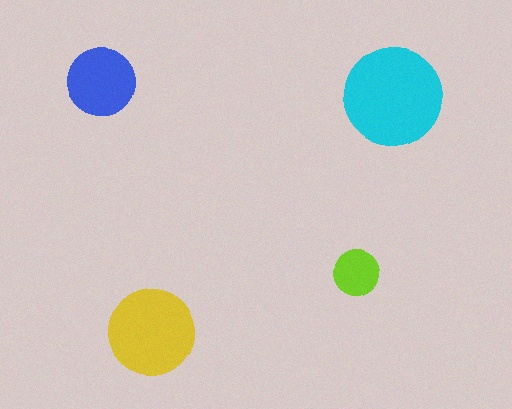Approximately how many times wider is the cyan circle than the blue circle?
About 1.5 times wider.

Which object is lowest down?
The yellow circle is bottommost.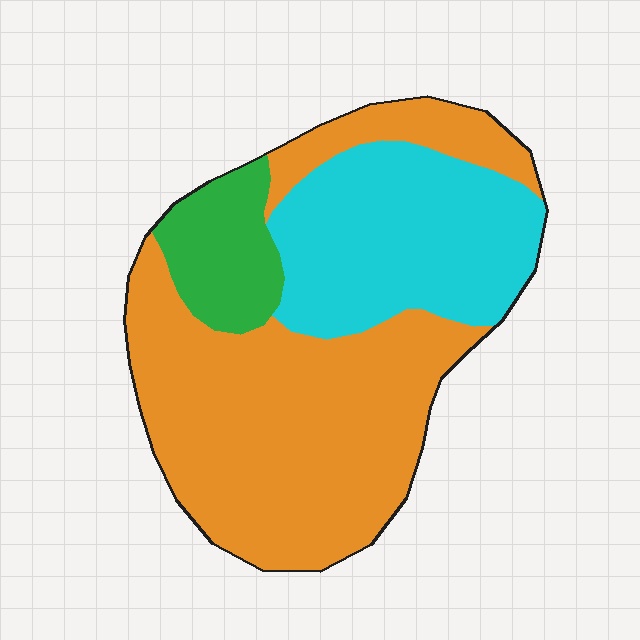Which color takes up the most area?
Orange, at roughly 60%.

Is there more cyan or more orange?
Orange.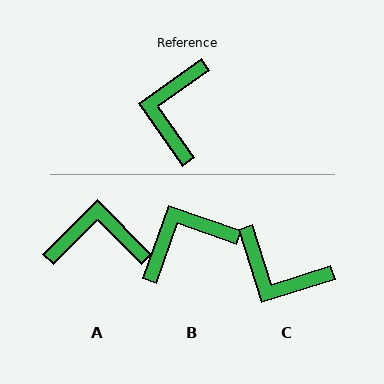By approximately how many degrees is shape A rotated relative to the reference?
Approximately 80 degrees clockwise.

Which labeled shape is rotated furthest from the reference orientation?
A, about 80 degrees away.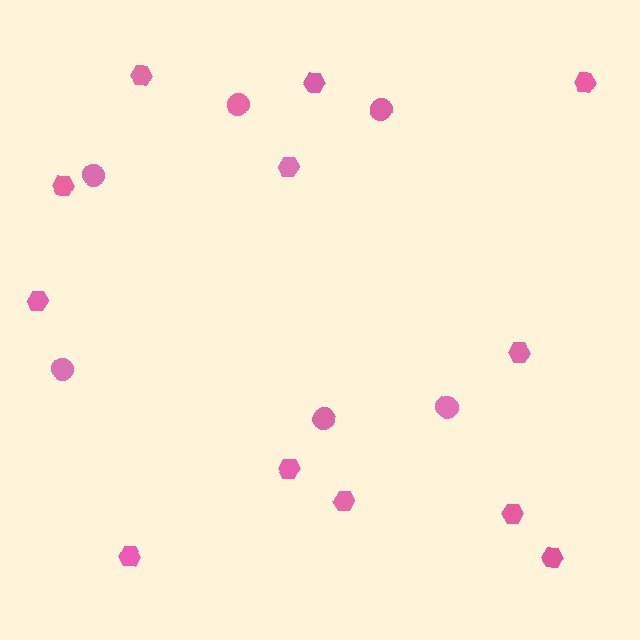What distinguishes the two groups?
There are 2 groups: one group of hexagons (12) and one group of circles (6).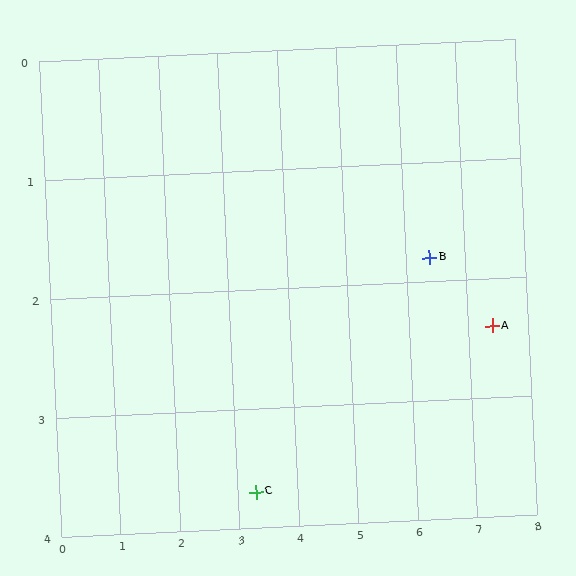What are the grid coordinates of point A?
Point A is at approximately (7.4, 2.4).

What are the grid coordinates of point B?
Point B is at approximately (6.4, 1.8).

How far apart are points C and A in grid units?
Points C and A are about 4.3 grid units apart.